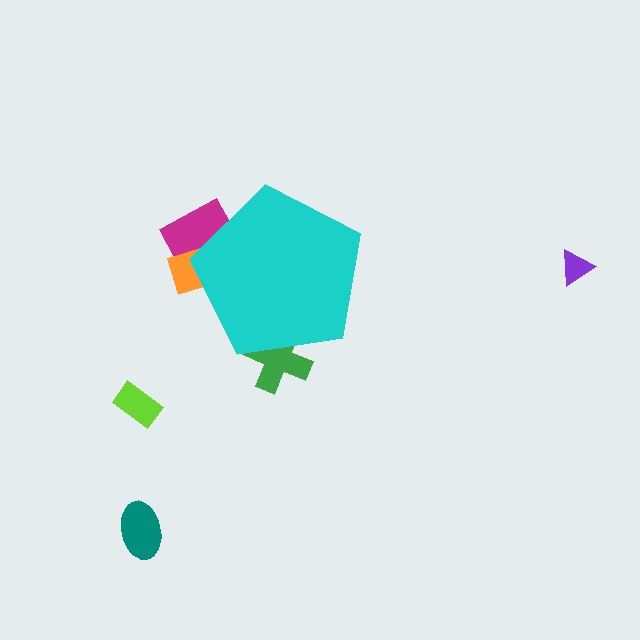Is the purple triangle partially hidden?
No, the purple triangle is fully visible.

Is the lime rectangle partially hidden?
No, the lime rectangle is fully visible.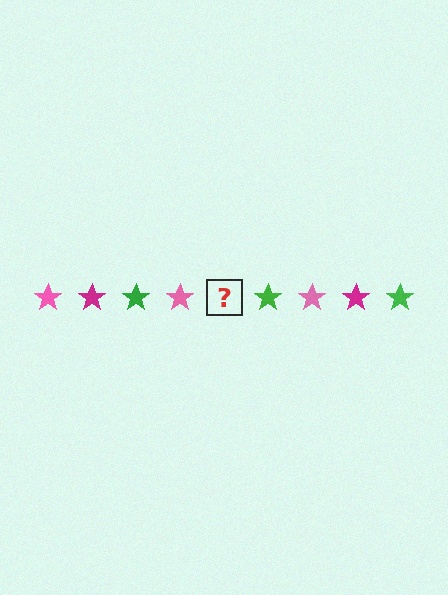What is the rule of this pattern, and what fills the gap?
The rule is that the pattern cycles through pink, magenta, green stars. The gap should be filled with a magenta star.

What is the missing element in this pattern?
The missing element is a magenta star.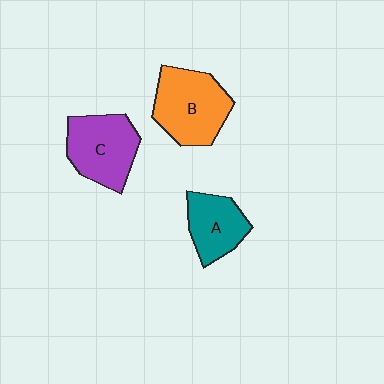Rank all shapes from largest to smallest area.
From largest to smallest: B (orange), C (purple), A (teal).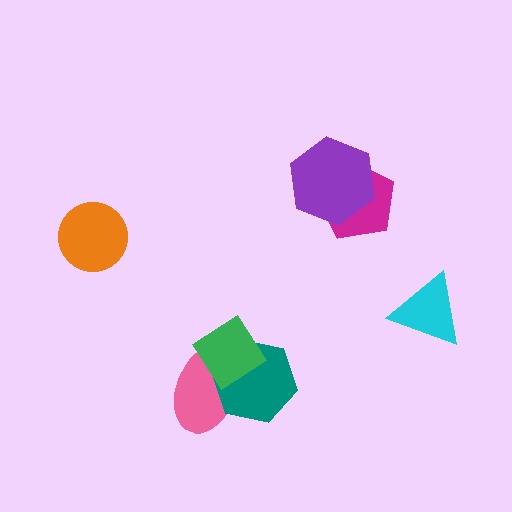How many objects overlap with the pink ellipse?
2 objects overlap with the pink ellipse.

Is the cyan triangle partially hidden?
No, no other shape covers it.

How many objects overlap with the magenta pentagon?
1 object overlaps with the magenta pentagon.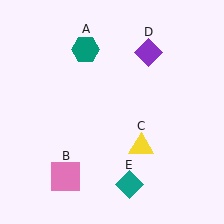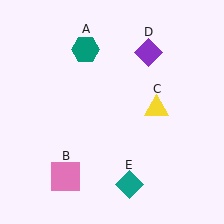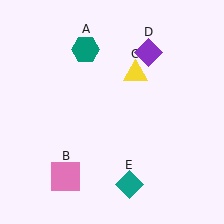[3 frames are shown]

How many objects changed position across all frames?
1 object changed position: yellow triangle (object C).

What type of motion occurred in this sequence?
The yellow triangle (object C) rotated counterclockwise around the center of the scene.